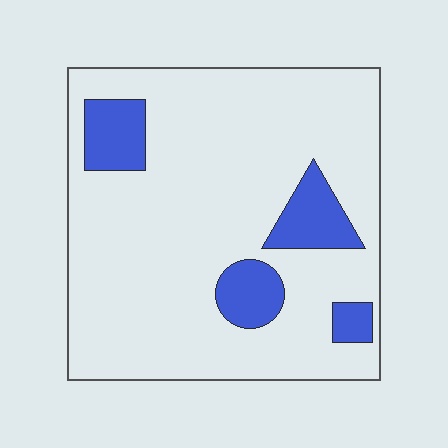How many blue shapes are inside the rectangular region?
4.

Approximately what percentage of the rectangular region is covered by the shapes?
Approximately 15%.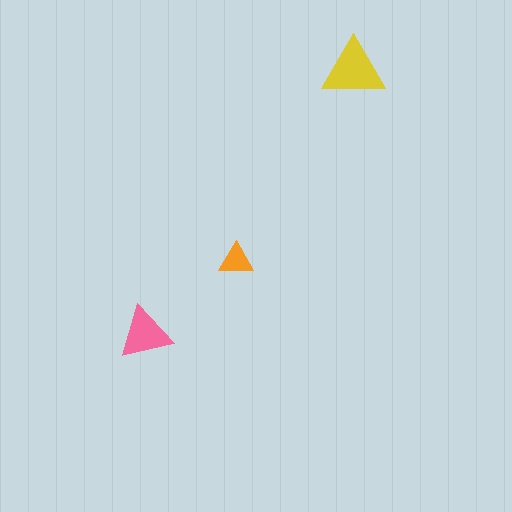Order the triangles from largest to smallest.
the yellow one, the pink one, the orange one.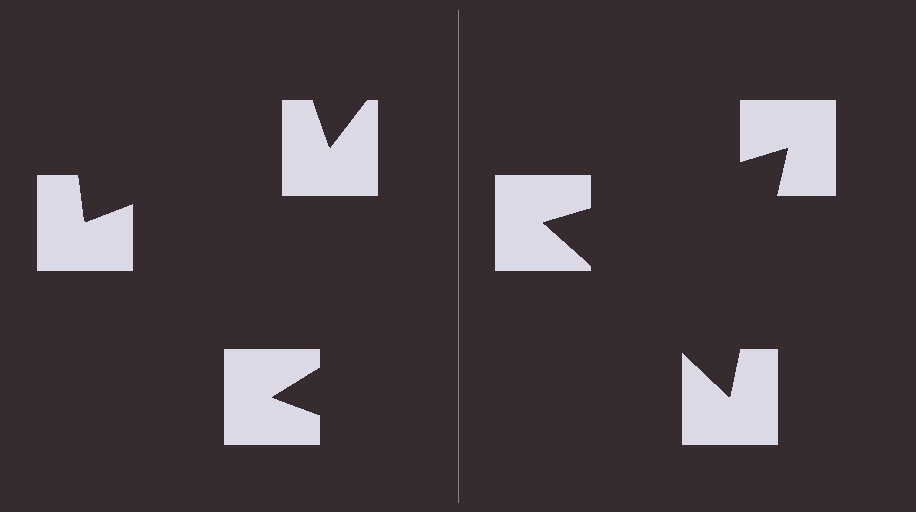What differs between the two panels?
The notched squares are positioned identically on both sides; only the wedge orientations differ. On the right they align to a triangle; on the left they are misaligned.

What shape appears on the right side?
An illusory triangle.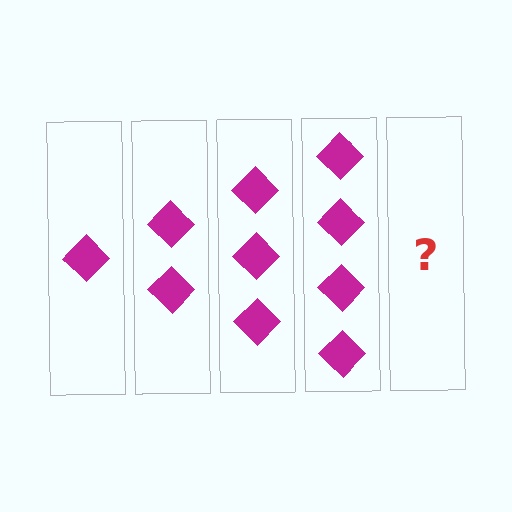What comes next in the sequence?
The next element should be 5 diamonds.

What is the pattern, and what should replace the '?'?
The pattern is that each step adds one more diamond. The '?' should be 5 diamonds.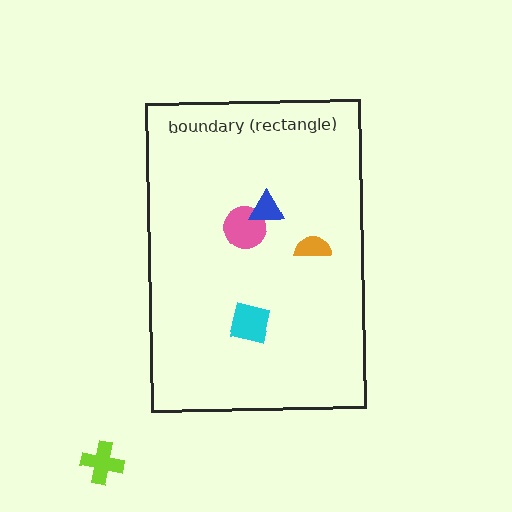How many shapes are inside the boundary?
4 inside, 1 outside.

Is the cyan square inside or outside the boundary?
Inside.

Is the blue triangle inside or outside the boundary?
Inside.